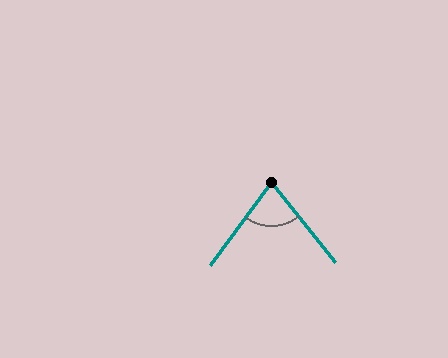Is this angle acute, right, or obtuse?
It is acute.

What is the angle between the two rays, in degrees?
Approximately 75 degrees.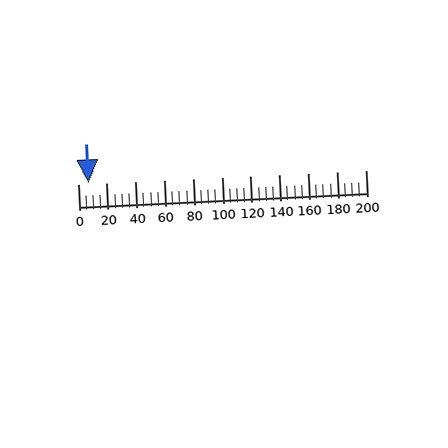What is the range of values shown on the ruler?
The ruler shows values from 0 to 200.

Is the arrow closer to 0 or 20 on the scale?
The arrow is closer to 0.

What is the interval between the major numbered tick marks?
The major tick marks are spaced 20 units apart.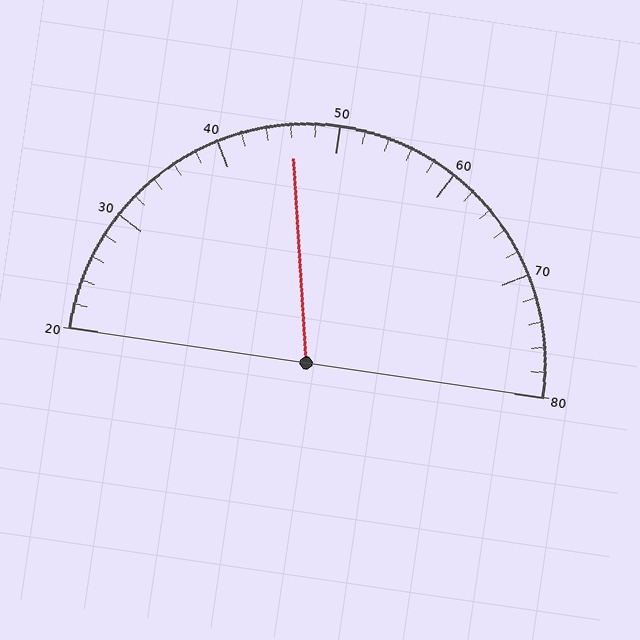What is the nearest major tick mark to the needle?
The nearest major tick mark is 50.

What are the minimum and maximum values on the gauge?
The gauge ranges from 20 to 80.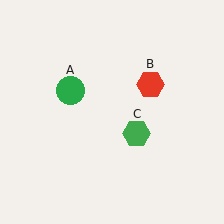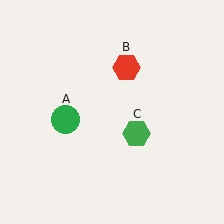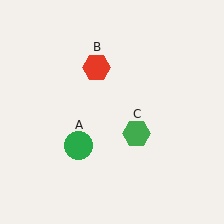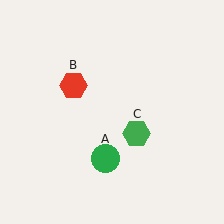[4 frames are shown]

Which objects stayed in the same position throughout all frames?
Green hexagon (object C) remained stationary.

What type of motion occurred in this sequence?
The green circle (object A), red hexagon (object B) rotated counterclockwise around the center of the scene.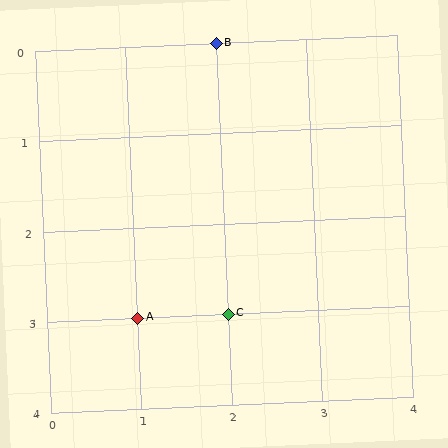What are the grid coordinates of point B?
Point B is at grid coordinates (2, 0).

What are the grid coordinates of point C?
Point C is at grid coordinates (2, 3).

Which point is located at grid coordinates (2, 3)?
Point C is at (2, 3).